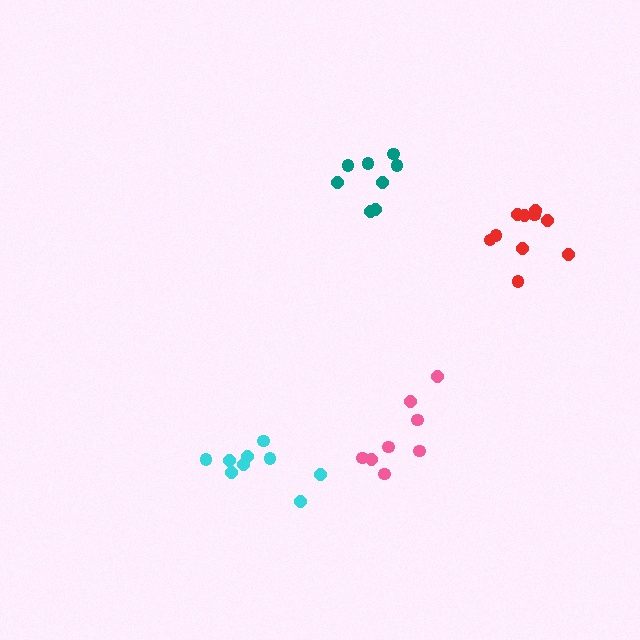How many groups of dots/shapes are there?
There are 4 groups.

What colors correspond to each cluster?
The clusters are colored: cyan, teal, pink, red.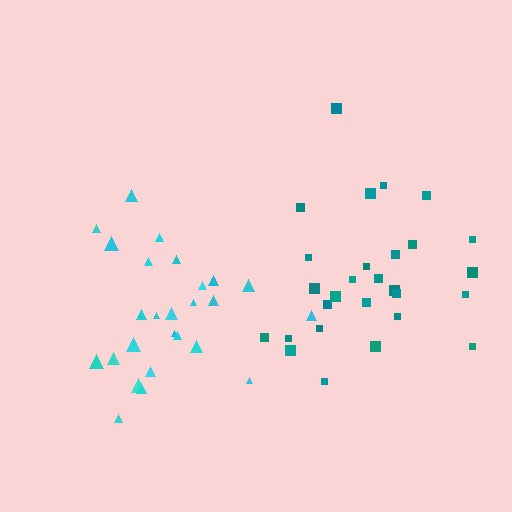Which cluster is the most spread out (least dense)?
Teal.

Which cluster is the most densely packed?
Cyan.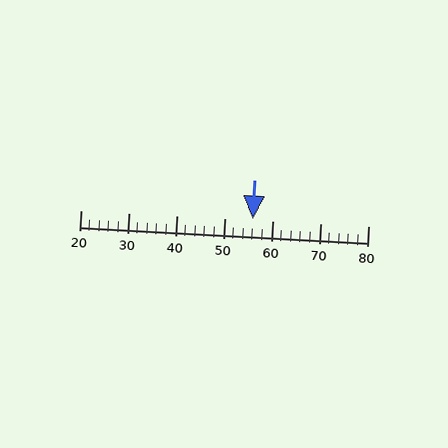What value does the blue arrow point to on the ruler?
The blue arrow points to approximately 56.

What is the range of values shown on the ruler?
The ruler shows values from 20 to 80.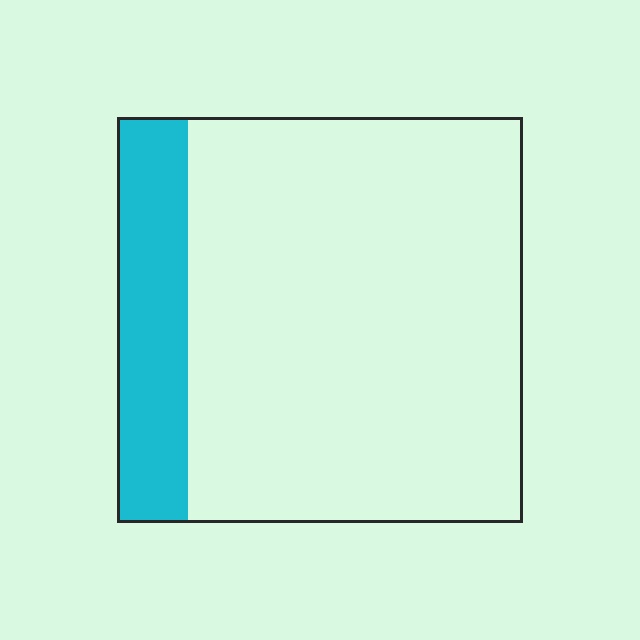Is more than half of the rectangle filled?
No.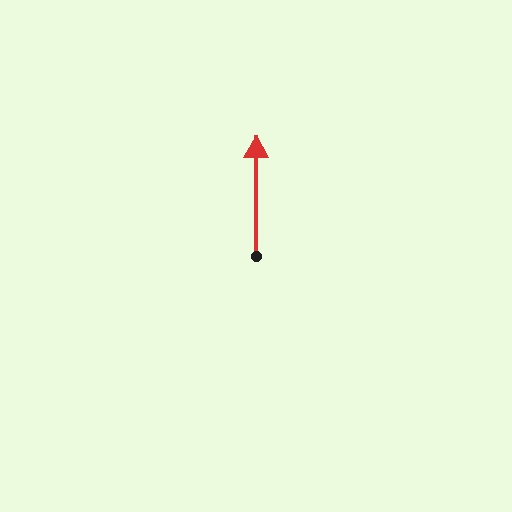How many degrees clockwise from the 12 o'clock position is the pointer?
Approximately 0 degrees.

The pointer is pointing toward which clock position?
Roughly 12 o'clock.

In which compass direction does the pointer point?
North.